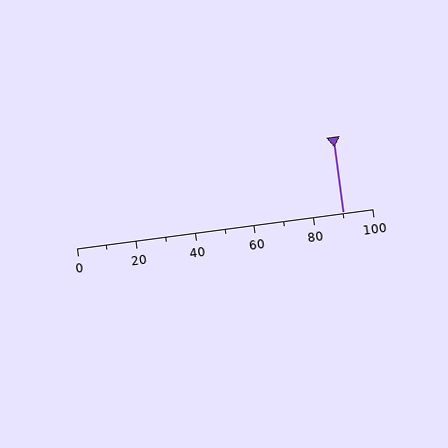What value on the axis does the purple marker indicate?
The marker indicates approximately 90.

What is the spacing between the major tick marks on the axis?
The major ticks are spaced 20 apart.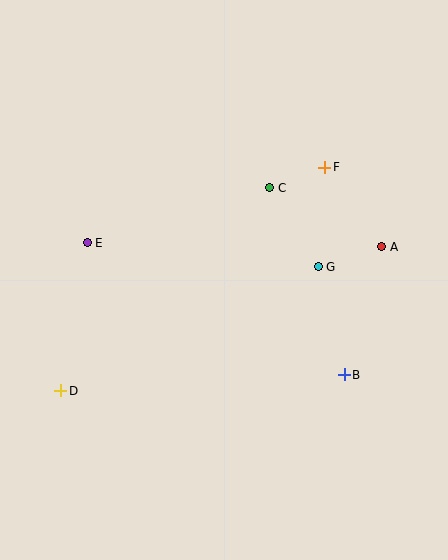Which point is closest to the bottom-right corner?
Point B is closest to the bottom-right corner.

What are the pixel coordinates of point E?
Point E is at (87, 243).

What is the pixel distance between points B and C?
The distance between B and C is 201 pixels.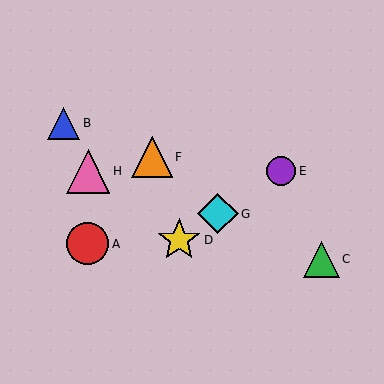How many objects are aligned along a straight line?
3 objects (D, E, G) are aligned along a straight line.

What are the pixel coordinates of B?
Object B is at (63, 123).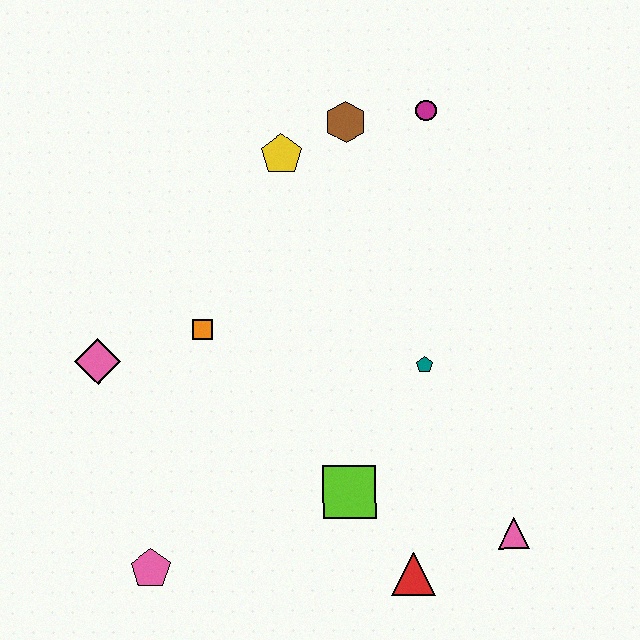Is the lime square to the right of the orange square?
Yes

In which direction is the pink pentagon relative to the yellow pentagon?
The pink pentagon is below the yellow pentagon.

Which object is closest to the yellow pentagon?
The brown hexagon is closest to the yellow pentagon.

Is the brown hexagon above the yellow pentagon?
Yes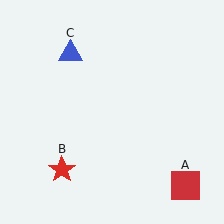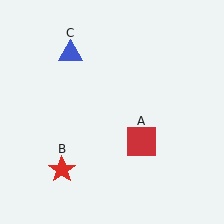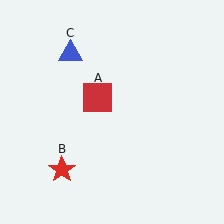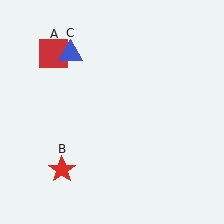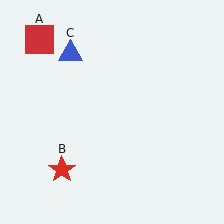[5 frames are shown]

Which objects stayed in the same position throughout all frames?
Red star (object B) and blue triangle (object C) remained stationary.